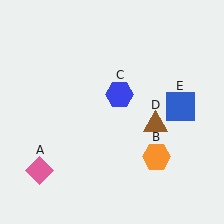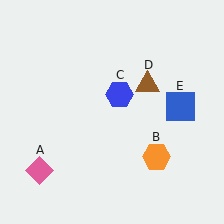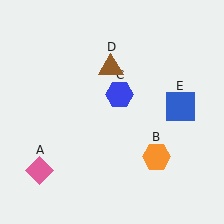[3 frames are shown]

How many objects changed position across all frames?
1 object changed position: brown triangle (object D).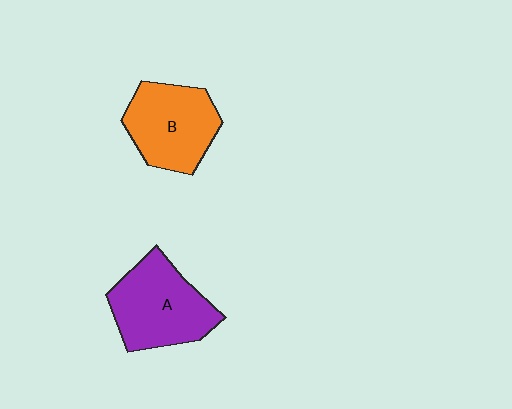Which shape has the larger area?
Shape A (purple).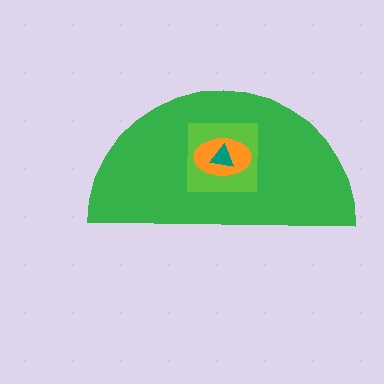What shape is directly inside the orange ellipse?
The teal triangle.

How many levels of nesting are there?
4.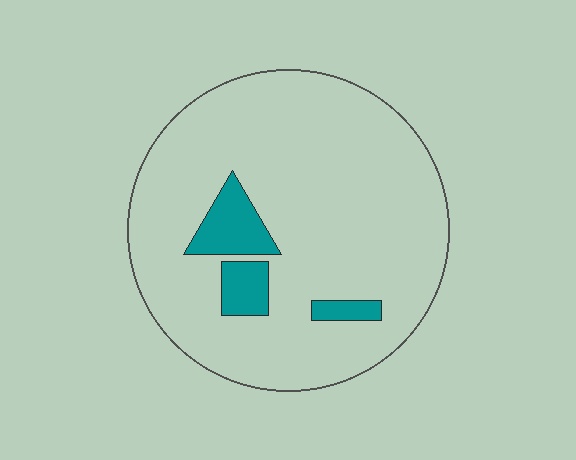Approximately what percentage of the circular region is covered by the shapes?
Approximately 10%.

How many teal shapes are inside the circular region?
3.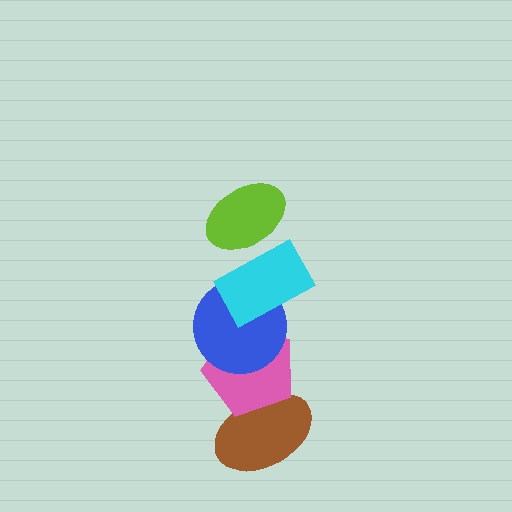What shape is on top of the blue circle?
The cyan rectangle is on top of the blue circle.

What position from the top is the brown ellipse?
The brown ellipse is 5th from the top.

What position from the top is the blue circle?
The blue circle is 3rd from the top.